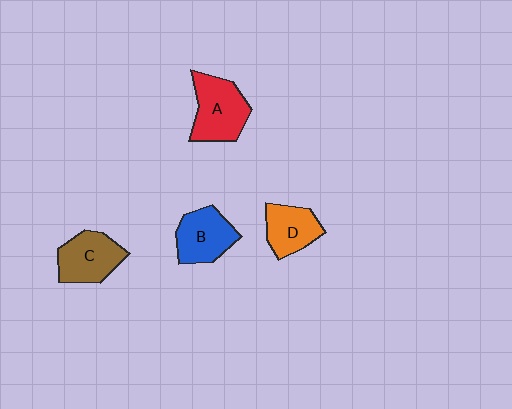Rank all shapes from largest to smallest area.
From largest to smallest: A (red), C (brown), B (blue), D (orange).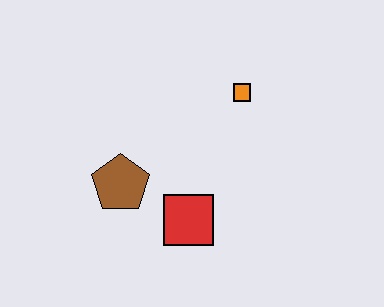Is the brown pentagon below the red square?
No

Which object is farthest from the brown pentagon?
The orange square is farthest from the brown pentagon.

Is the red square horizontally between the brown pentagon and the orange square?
Yes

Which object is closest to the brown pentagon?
The red square is closest to the brown pentagon.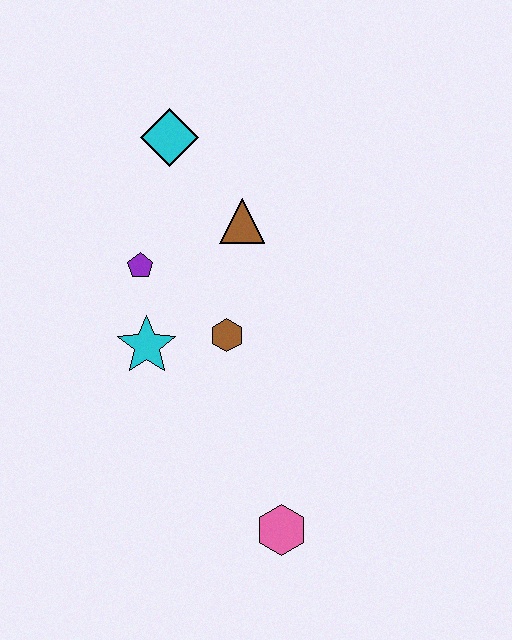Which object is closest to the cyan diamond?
The brown triangle is closest to the cyan diamond.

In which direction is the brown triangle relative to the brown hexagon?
The brown triangle is above the brown hexagon.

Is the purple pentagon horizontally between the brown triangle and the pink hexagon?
No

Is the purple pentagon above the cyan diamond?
No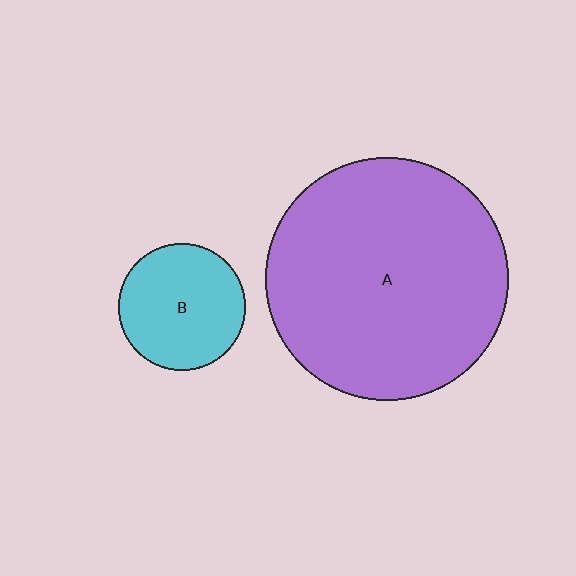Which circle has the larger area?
Circle A (purple).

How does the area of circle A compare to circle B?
Approximately 3.7 times.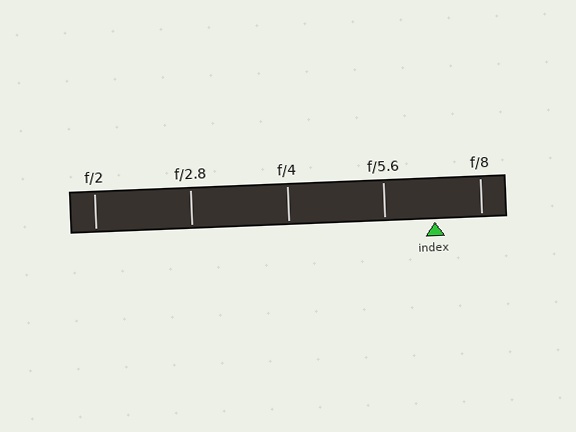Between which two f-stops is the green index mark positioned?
The index mark is between f/5.6 and f/8.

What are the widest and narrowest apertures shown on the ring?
The widest aperture shown is f/2 and the narrowest is f/8.